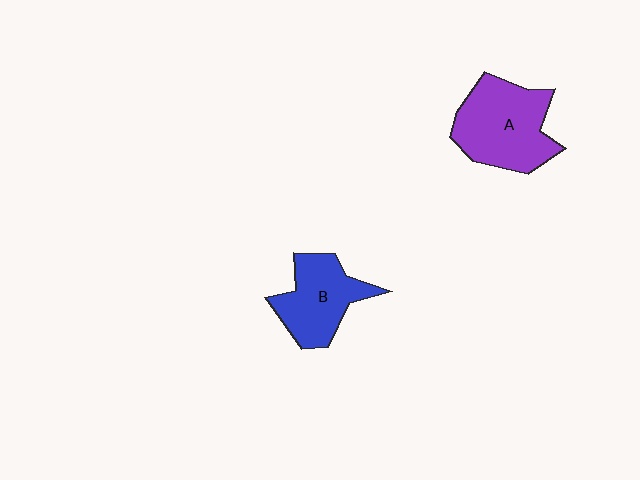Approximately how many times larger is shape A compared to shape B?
Approximately 1.3 times.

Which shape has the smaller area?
Shape B (blue).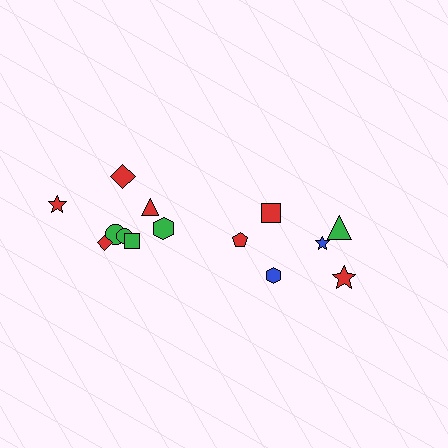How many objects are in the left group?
There are 8 objects.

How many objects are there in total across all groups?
There are 14 objects.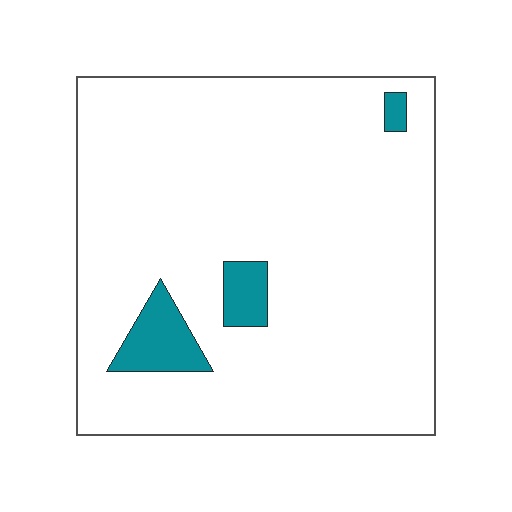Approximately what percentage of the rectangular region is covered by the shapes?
Approximately 5%.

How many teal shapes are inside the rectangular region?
3.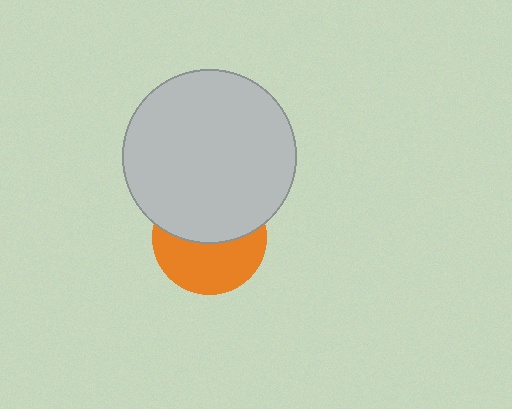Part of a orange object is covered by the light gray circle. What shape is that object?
It is a circle.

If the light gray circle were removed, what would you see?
You would see the complete orange circle.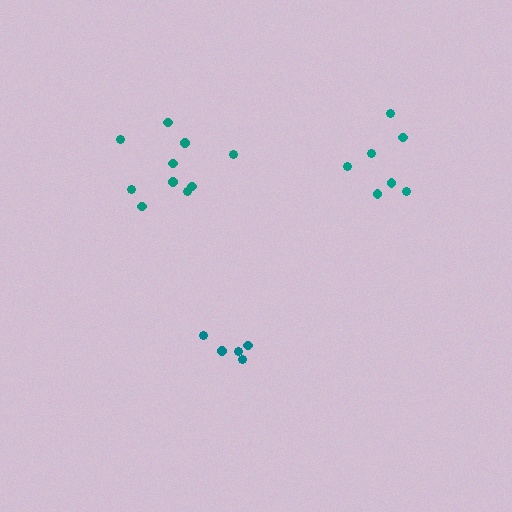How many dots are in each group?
Group 1: 7 dots, Group 2: 5 dots, Group 3: 10 dots (22 total).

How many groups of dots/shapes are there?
There are 3 groups.